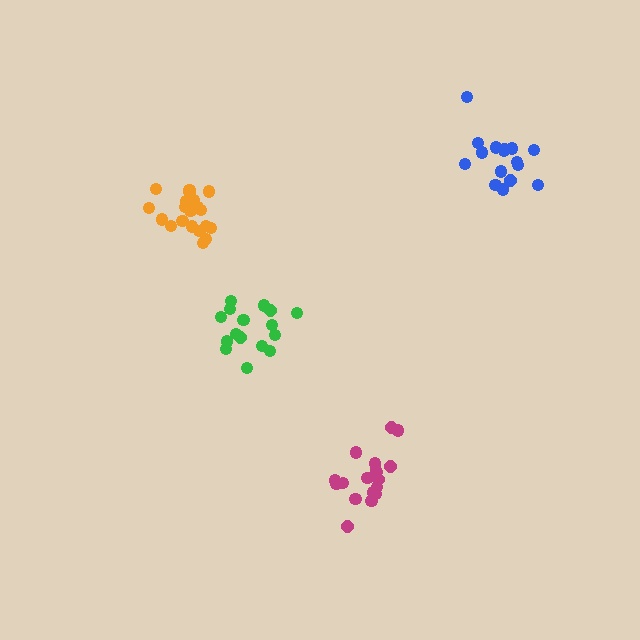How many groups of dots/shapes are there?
There are 4 groups.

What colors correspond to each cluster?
The clusters are colored: green, orange, blue, magenta.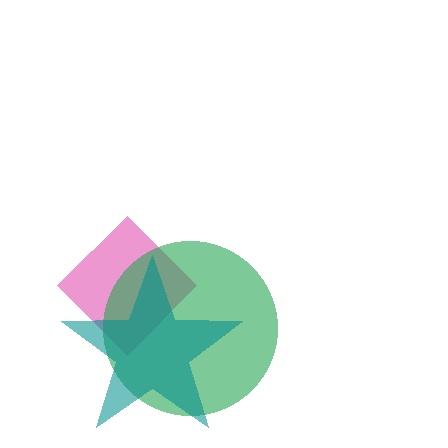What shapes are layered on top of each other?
The layered shapes are: a pink diamond, a green circle, a teal star.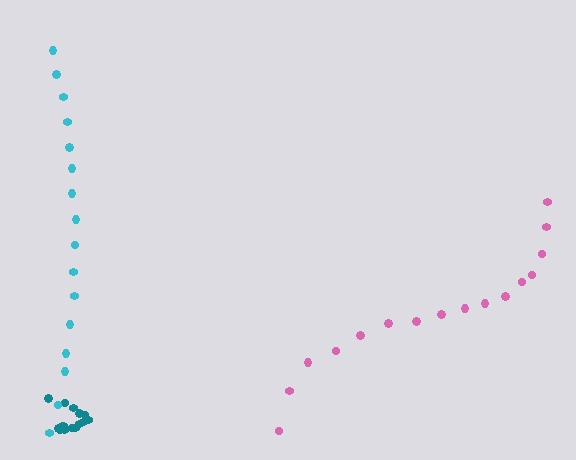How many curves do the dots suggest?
There are 3 distinct paths.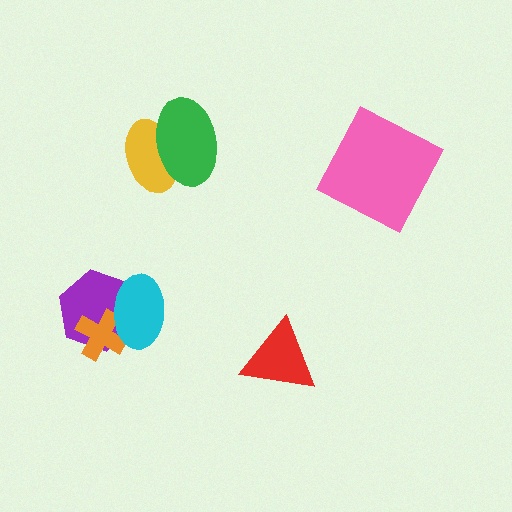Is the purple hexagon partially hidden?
Yes, it is partially covered by another shape.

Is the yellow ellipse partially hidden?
Yes, it is partially covered by another shape.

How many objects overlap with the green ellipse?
1 object overlaps with the green ellipse.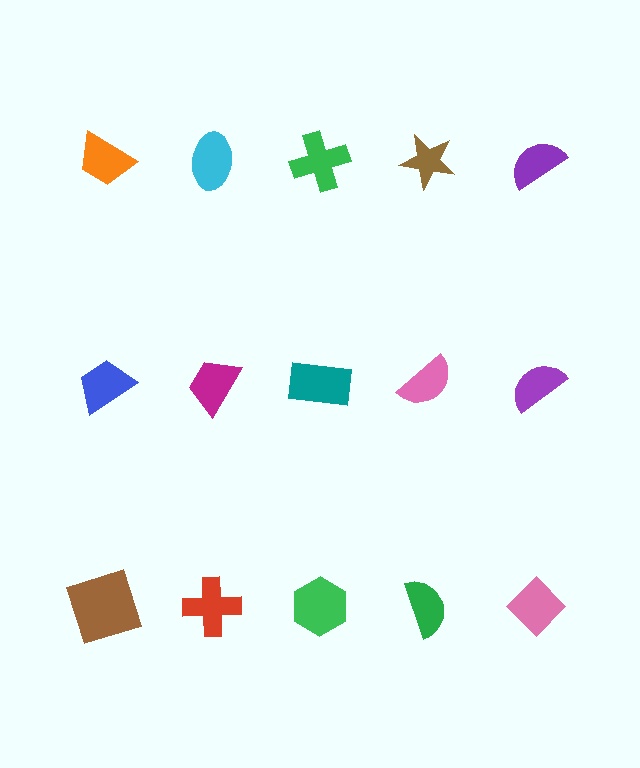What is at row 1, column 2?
A cyan ellipse.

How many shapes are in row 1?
5 shapes.